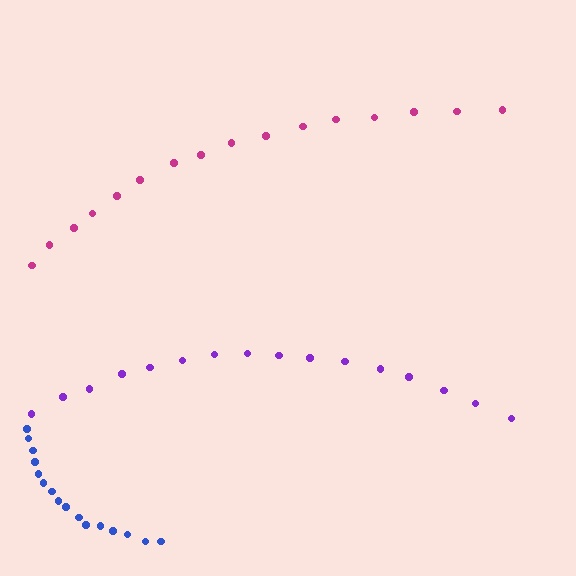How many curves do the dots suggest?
There are 3 distinct paths.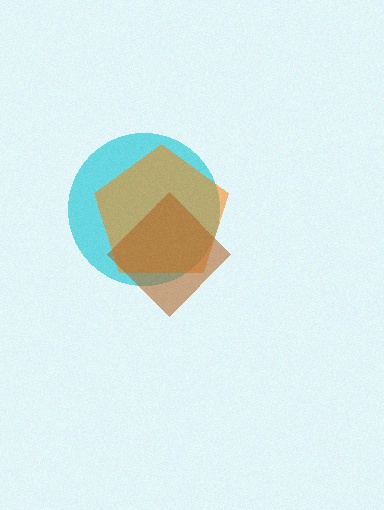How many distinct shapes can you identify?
There are 3 distinct shapes: a cyan circle, an orange pentagon, a brown diamond.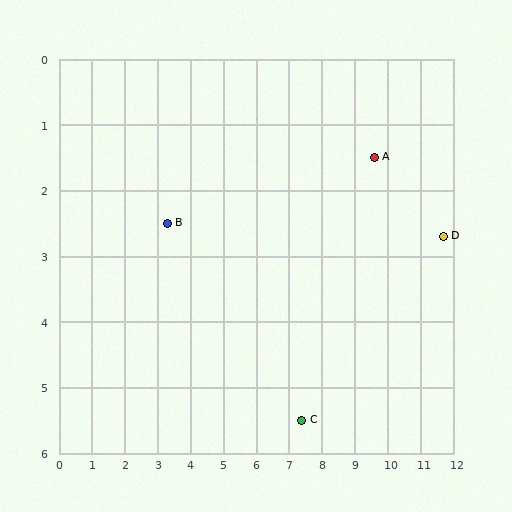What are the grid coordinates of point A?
Point A is at approximately (9.6, 1.5).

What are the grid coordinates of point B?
Point B is at approximately (3.3, 2.5).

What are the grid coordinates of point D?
Point D is at approximately (11.7, 2.7).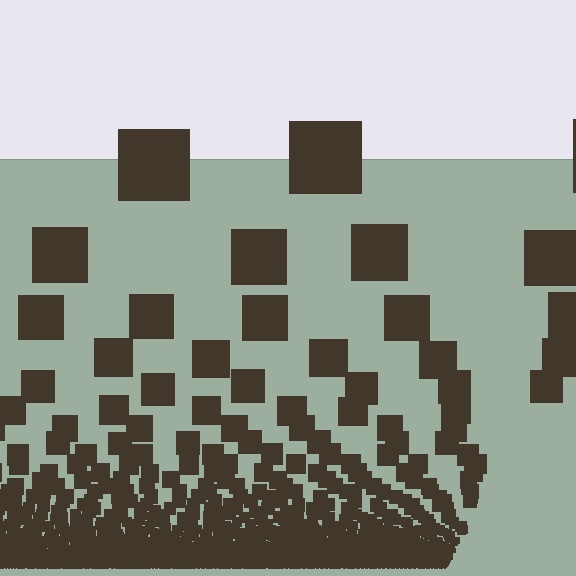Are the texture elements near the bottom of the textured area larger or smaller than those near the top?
Smaller. The gradient is inverted — elements near the bottom are smaller and denser.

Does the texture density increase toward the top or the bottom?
Density increases toward the bottom.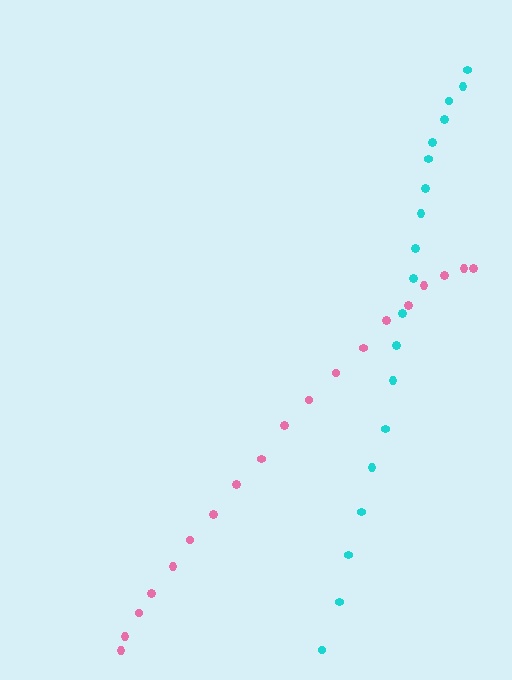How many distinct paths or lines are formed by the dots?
There are 2 distinct paths.